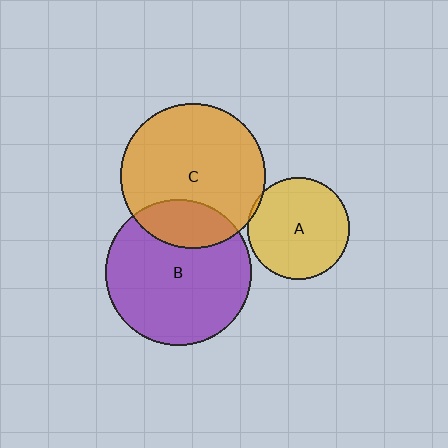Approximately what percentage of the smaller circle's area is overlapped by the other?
Approximately 20%.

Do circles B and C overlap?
Yes.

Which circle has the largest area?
Circle B (purple).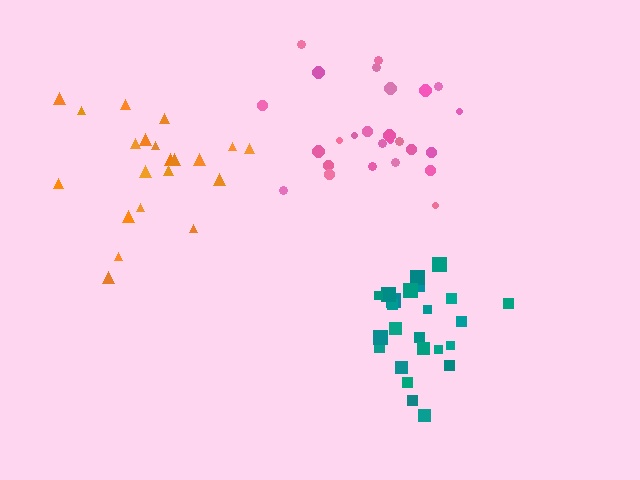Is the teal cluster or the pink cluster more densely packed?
Teal.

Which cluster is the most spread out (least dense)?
Orange.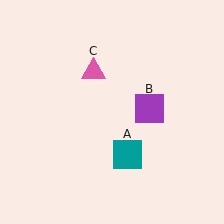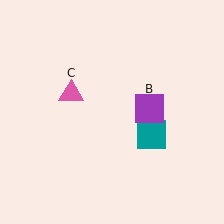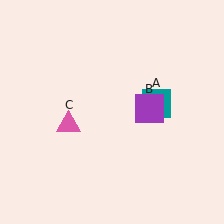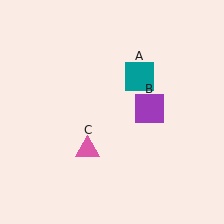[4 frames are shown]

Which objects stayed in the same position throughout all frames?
Purple square (object B) remained stationary.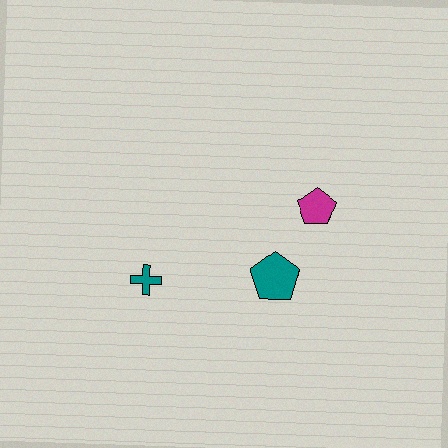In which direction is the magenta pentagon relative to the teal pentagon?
The magenta pentagon is above the teal pentagon.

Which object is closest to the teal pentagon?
The magenta pentagon is closest to the teal pentagon.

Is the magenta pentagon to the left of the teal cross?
No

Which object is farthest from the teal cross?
The magenta pentagon is farthest from the teal cross.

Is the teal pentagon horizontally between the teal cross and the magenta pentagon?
Yes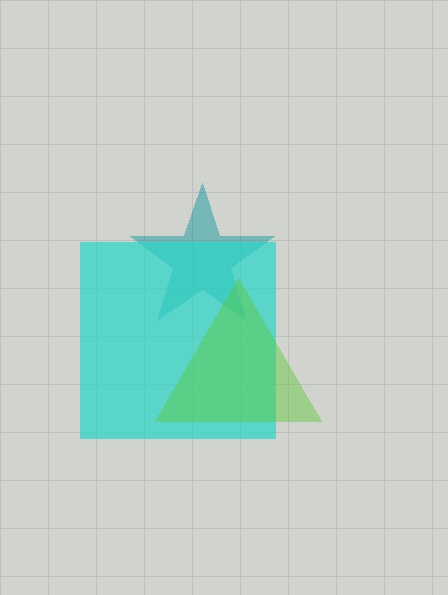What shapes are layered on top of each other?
The layered shapes are: a teal star, a cyan square, a lime triangle.